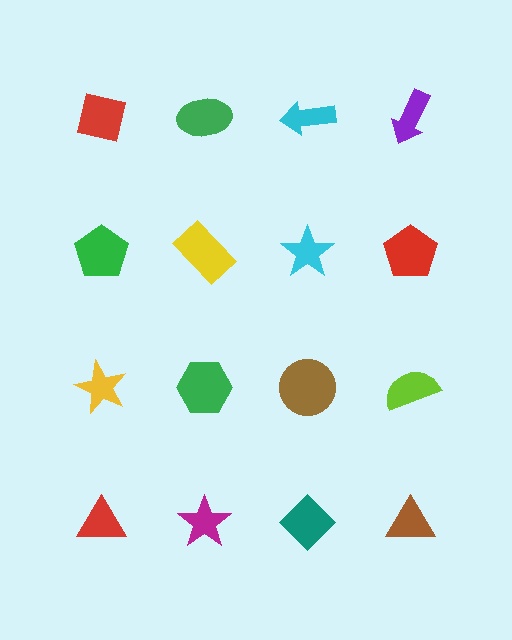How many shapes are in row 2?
4 shapes.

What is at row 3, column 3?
A brown circle.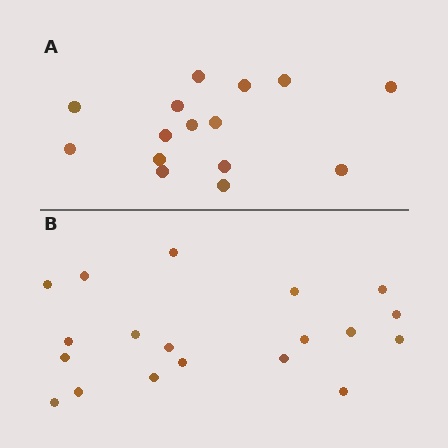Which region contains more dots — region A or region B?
Region B (the bottom region) has more dots.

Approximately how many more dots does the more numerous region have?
Region B has about 4 more dots than region A.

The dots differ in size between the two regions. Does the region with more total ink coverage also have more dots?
No. Region A has more total ink coverage because its dots are larger, but region B actually contains more individual dots. Total area can be misleading — the number of items is what matters here.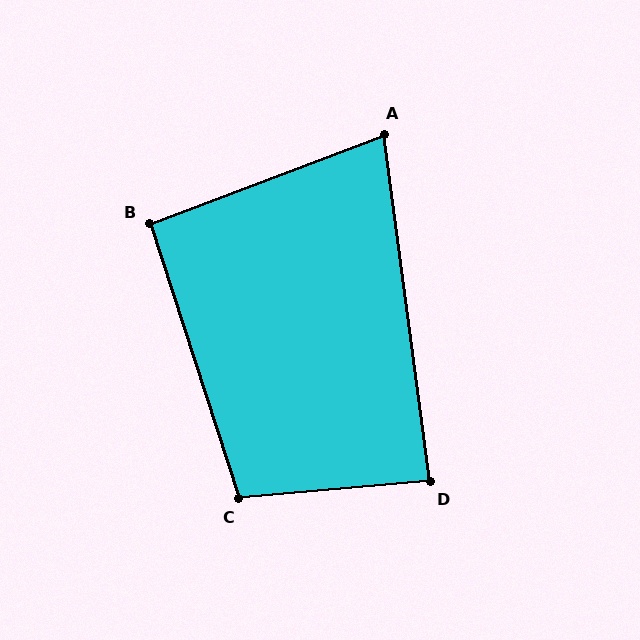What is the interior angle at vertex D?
Approximately 87 degrees (approximately right).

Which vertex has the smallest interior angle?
A, at approximately 77 degrees.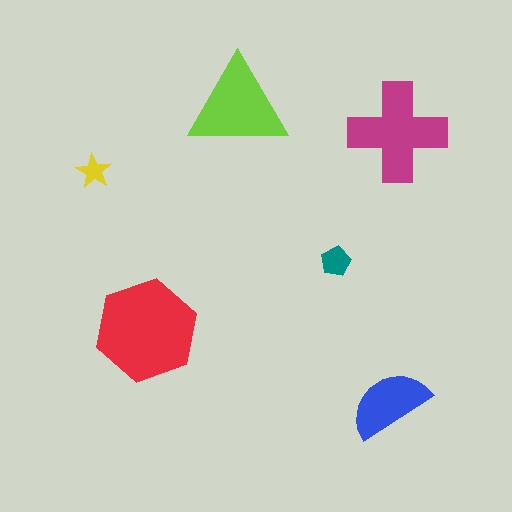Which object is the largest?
The red hexagon.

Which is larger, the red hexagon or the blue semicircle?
The red hexagon.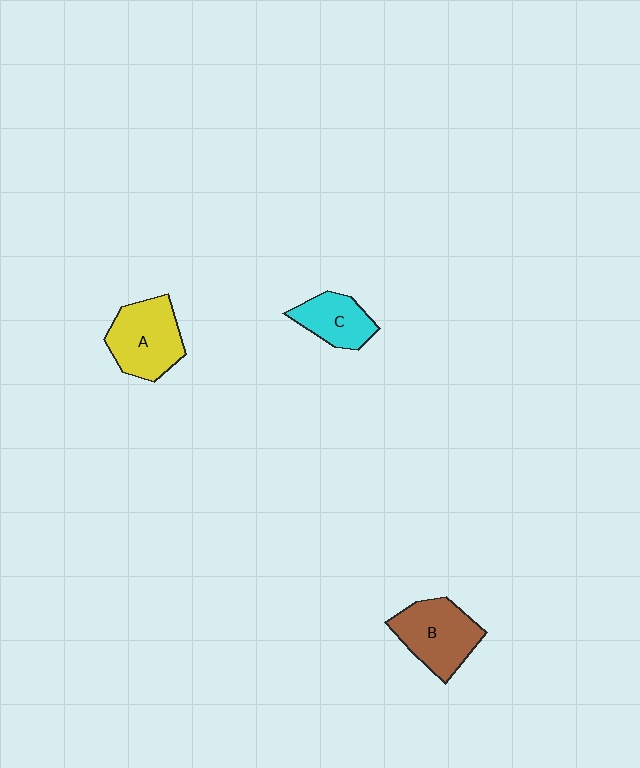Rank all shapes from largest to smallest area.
From largest to smallest: B (brown), A (yellow), C (cyan).